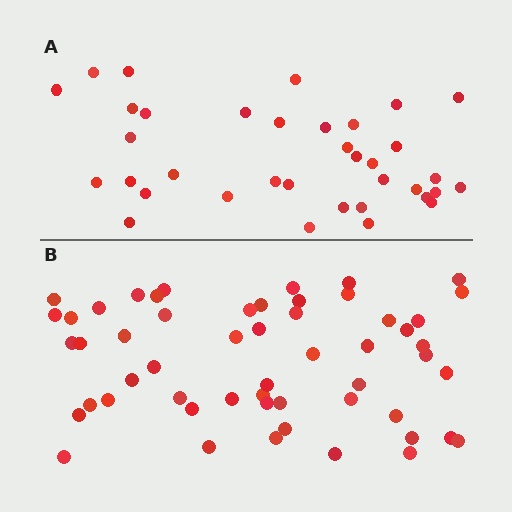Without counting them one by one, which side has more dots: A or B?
Region B (the bottom region) has more dots.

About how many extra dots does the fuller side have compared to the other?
Region B has approximately 20 more dots than region A.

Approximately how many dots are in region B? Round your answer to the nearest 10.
About 50 dots. (The exact count is 54, which rounds to 50.)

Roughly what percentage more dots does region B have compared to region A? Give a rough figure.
About 50% more.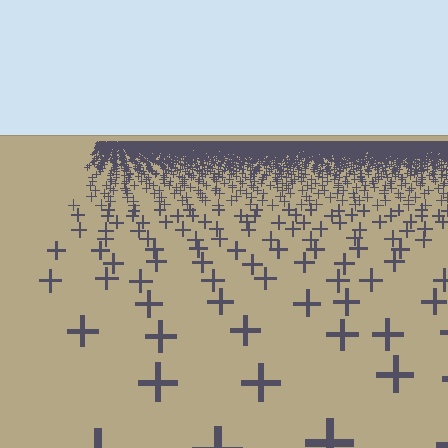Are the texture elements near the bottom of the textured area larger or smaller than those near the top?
Larger. Near the bottom, elements are closer to the viewer and appear at a bigger on-screen size.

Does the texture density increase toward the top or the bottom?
Density increases toward the top.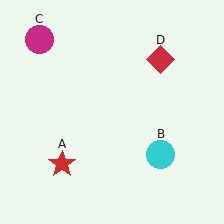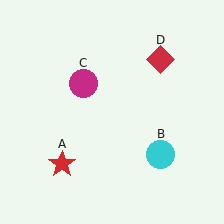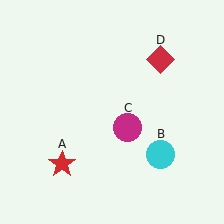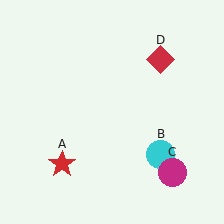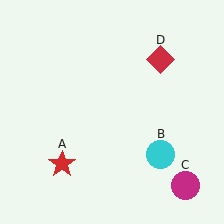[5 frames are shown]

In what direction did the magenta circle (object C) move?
The magenta circle (object C) moved down and to the right.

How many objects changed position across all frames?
1 object changed position: magenta circle (object C).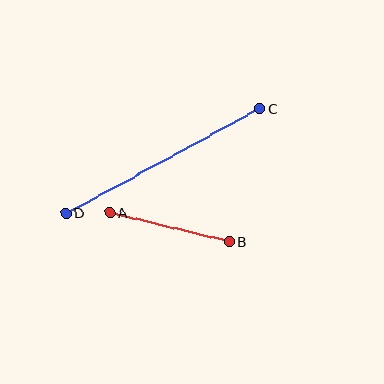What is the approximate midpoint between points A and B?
The midpoint is at approximately (170, 228) pixels.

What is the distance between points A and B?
The distance is approximately 123 pixels.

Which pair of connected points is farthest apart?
Points C and D are farthest apart.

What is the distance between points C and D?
The distance is approximately 220 pixels.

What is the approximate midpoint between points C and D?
The midpoint is at approximately (163, 161) pixels.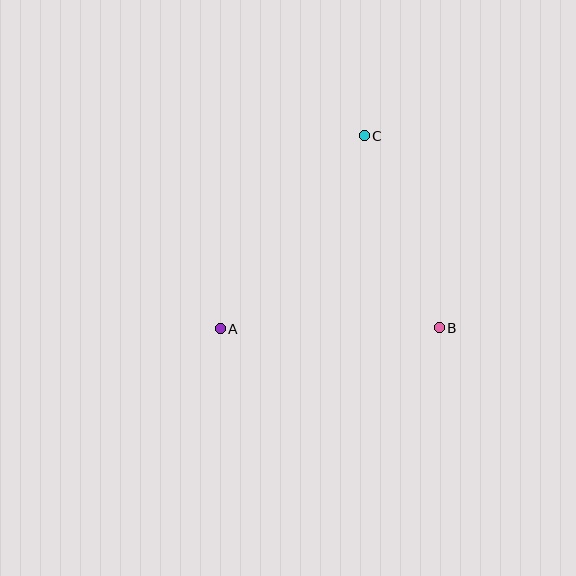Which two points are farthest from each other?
Points A and C are farthest from each other.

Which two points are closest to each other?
Points B and C are closest to each other.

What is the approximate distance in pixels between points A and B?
The distance between A and B is approximately 219 pixels.